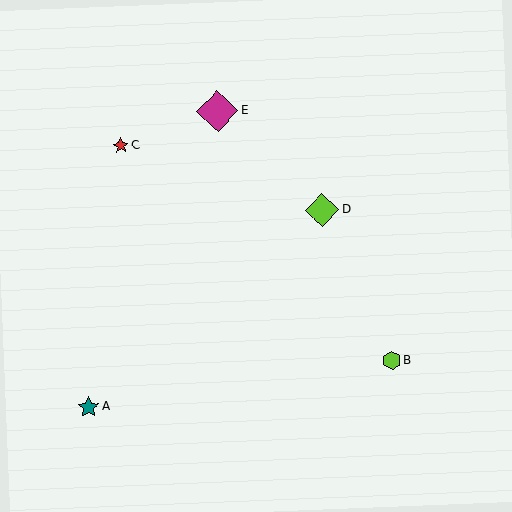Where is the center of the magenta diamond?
The center of the magenta diamond is at (217, 111).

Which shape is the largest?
The magenta diamond (labeled E) is the largest.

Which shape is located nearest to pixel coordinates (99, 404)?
The teal star (labeled A) at (88, 407) is nearest to that location.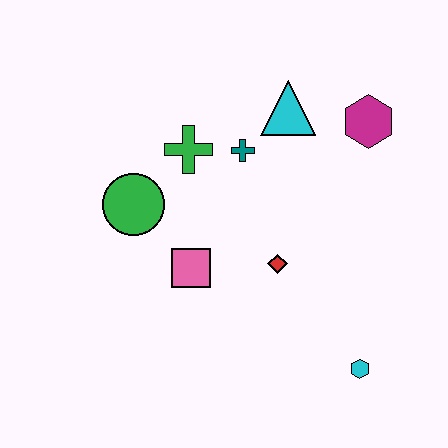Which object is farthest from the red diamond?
The magenta hexagon is farthest from the red diamond.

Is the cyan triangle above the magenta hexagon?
Yes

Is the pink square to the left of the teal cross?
Yes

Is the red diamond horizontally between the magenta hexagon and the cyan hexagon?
No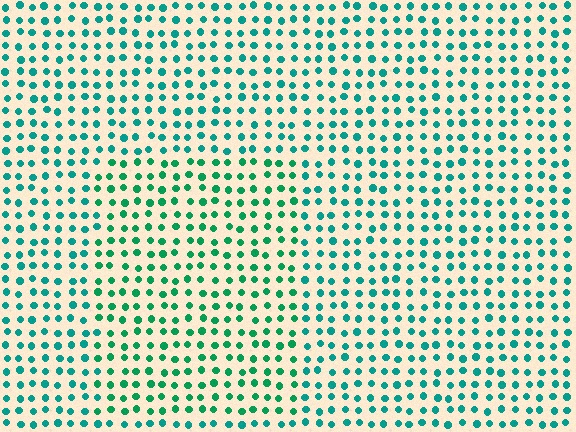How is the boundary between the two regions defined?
The boundary is defined purely by a slight shift in hue (about 23 degrees). Spacing, size, and orientation are identical on both sides.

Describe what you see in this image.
The image is filled with small teal elements in a uniform arrangement. A rectangle-shaped region is visible where the elements are tinted to a slightly different hue, forming a subtle color boundary.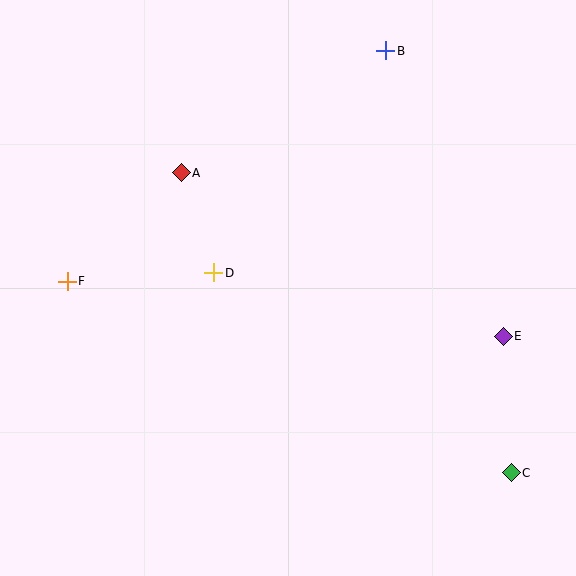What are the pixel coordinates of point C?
Point C is at (511, 473).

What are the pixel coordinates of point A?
Point A is at (181, 173).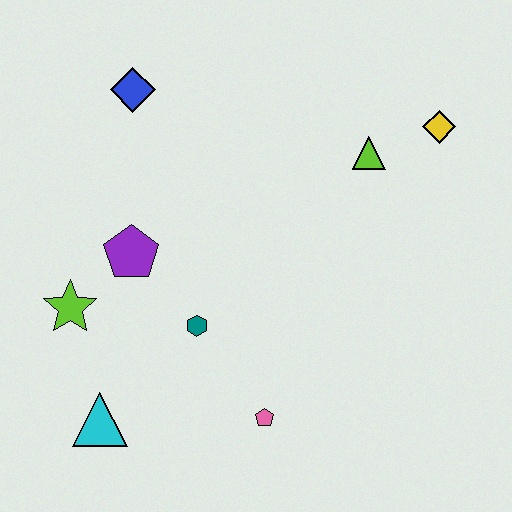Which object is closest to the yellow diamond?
The lime triangle is closest to the yellow diamond.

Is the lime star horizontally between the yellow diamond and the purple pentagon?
No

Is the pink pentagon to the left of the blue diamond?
No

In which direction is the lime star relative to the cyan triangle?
The lime star is above the cyan triangle.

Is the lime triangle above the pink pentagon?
Yes